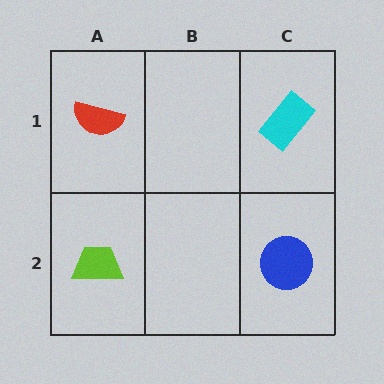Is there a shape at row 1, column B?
No, that cell is empty.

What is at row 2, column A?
A lime trapezoid.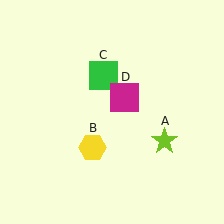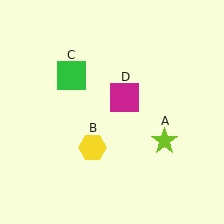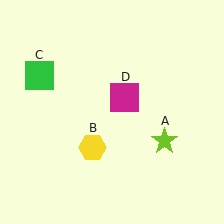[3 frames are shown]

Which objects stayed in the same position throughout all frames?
Lime star (object A) and yellow hexagon (object B) and magenta square (object D) remained stationary.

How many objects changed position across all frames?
1 object changed position: green square (object C).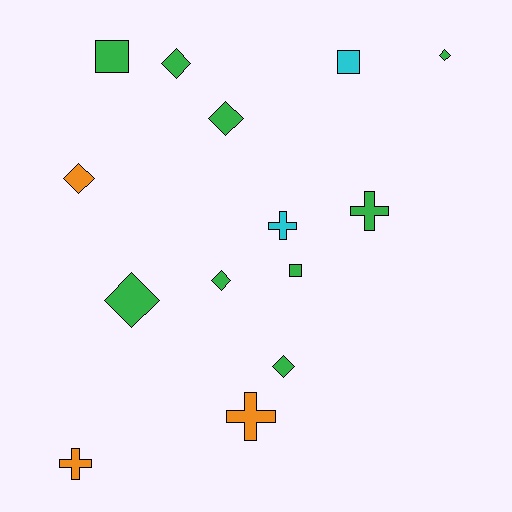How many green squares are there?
There are 2 green squares.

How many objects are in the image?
There are 14 objects.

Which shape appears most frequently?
Diamond, with 7 objects.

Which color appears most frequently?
Green, with 9 objects.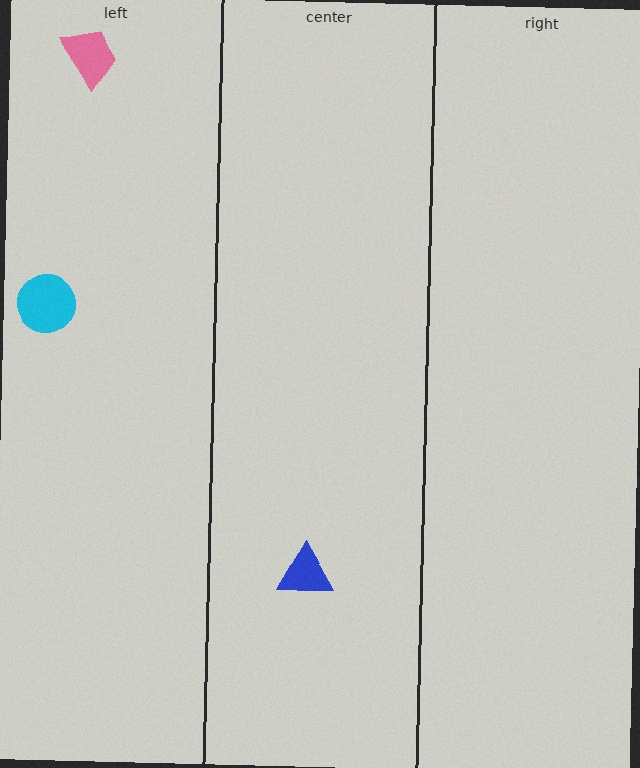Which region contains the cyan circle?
The left region.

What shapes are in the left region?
The pink trapezoid, the cyan circle.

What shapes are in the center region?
The blue triangle.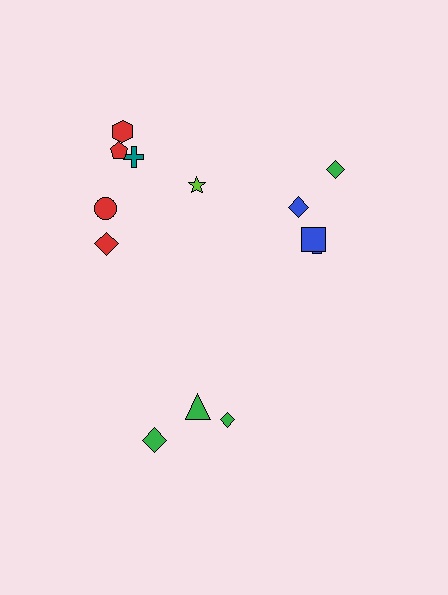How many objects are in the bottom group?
There are 3 objects.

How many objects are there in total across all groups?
There are 13 objects.